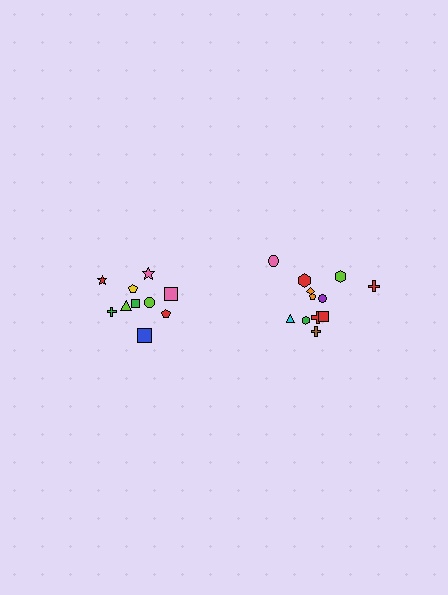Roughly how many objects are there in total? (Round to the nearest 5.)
Roughly 20 objects in total.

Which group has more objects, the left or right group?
The right group.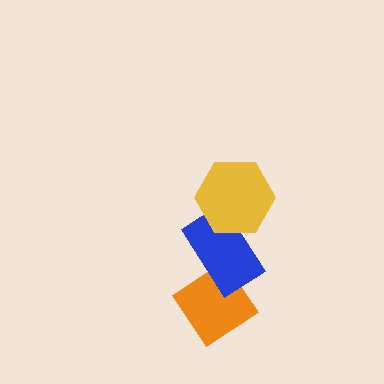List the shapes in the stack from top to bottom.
From top to bottom: the yellow hexagon, the blue rectangle, the orange diamond.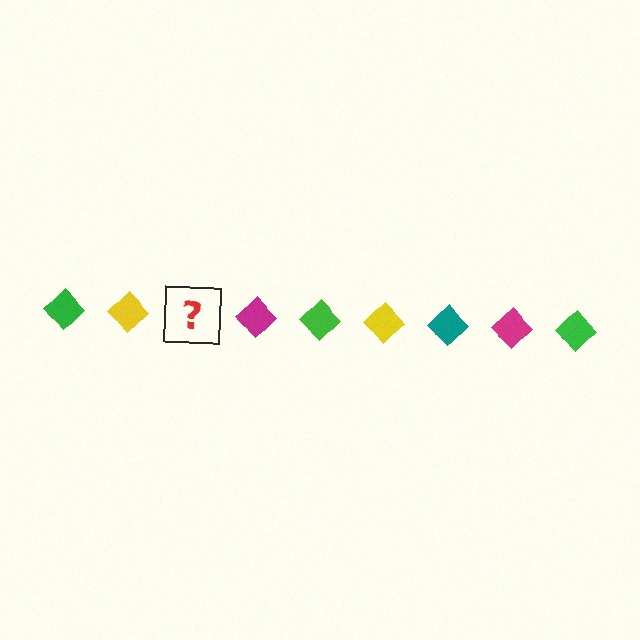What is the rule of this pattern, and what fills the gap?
The rule is that the pattern cycles through green, yellow, teal, magenta diamonds. The gap should be filled with a teal diamond.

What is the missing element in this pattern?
The missing element is a teal diamond.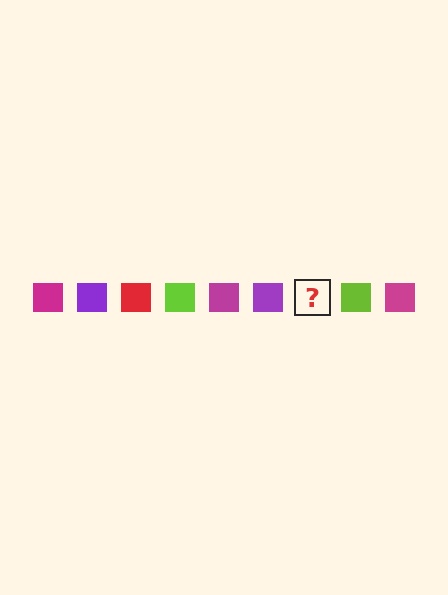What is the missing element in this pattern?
The missing element is a red square.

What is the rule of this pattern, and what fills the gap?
The rule is that the pattern cycles through magenta, purple, red, lime squares. The gap should be filled with a red square.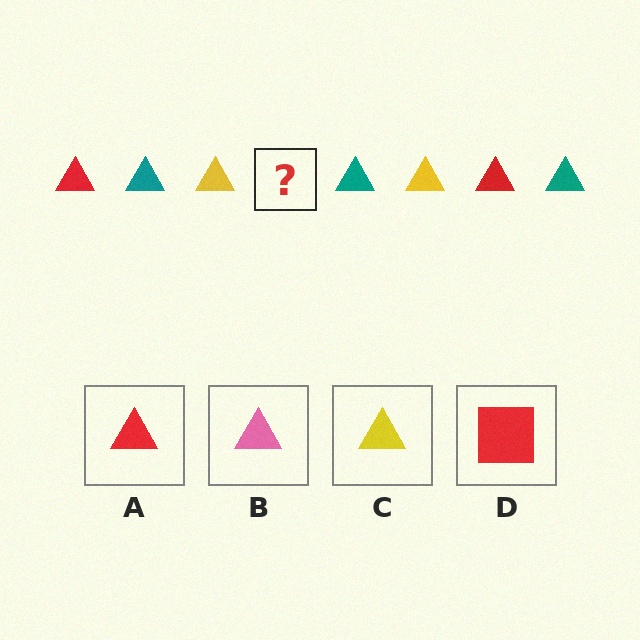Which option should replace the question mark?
Option A.